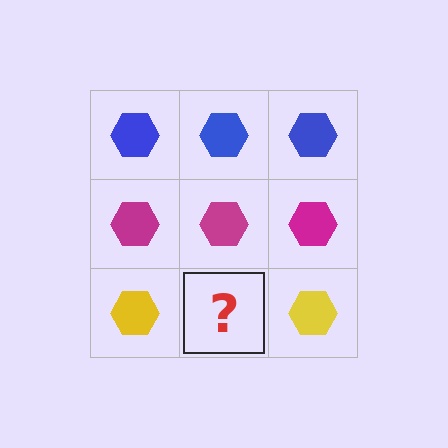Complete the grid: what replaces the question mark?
The question mark should be replaced with a yellow hexagon.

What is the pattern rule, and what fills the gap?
The rule is that each row has a consistent color. The gap should be filled with a yellow hexagon.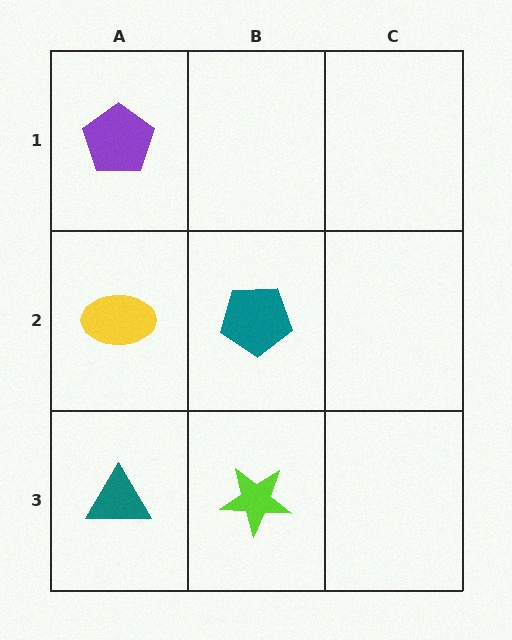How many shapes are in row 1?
1 shape.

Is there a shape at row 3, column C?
No, that cell is empty.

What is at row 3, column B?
A lime star.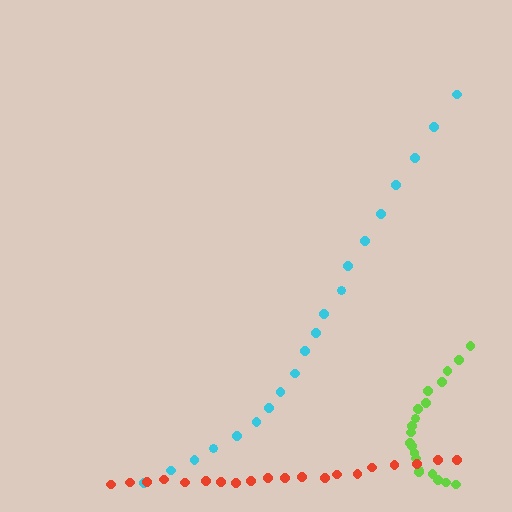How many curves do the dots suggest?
There are 3 distinct paths.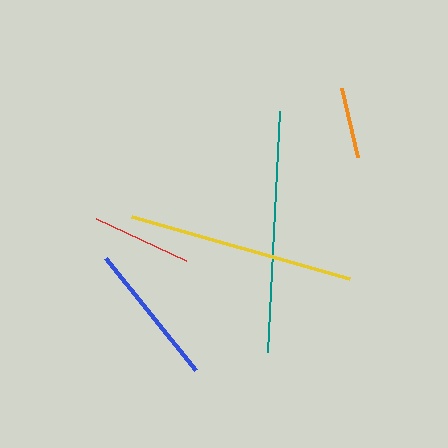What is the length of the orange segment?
The orange segment is approximately 70 pixels long.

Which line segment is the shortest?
The orange line is the shortest at approximately 70 pixels.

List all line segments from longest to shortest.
From longest to shortest: teal, yellow, blue, red, orange.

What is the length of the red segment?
The red segment is approximately 99 pixels long.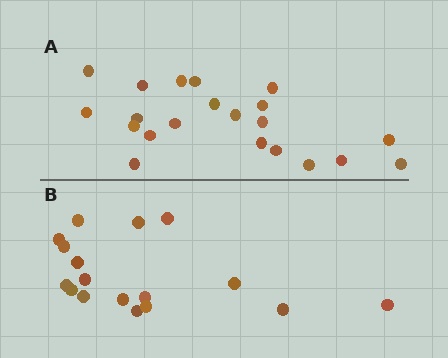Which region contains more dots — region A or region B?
Region A (the top region) has more dots.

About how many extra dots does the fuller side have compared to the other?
Region A has about 4 more dots than region B.